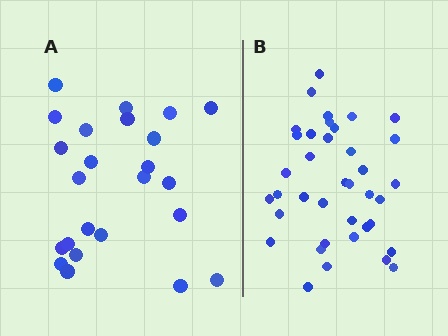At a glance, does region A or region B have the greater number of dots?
Region B (the right region) has more dots.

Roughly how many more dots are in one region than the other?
Region B has approximately 15 more dots than region A.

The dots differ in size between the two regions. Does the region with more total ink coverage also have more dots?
No. Region A has more total ink coverage because its dots are larger, but region B actually contains more individual dots. Total area can be misleading — the number of items is what matters here.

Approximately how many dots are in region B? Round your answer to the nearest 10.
About 40 dots. (The exact count is 38, which rounds to 40.)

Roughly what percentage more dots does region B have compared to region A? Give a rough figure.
About 60% more.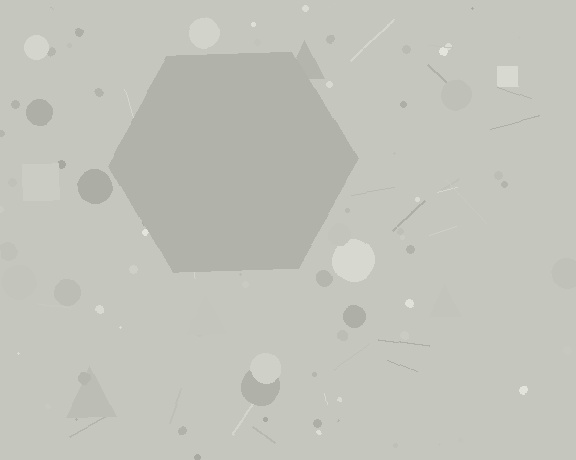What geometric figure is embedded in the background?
A hexagon is embedded in the background.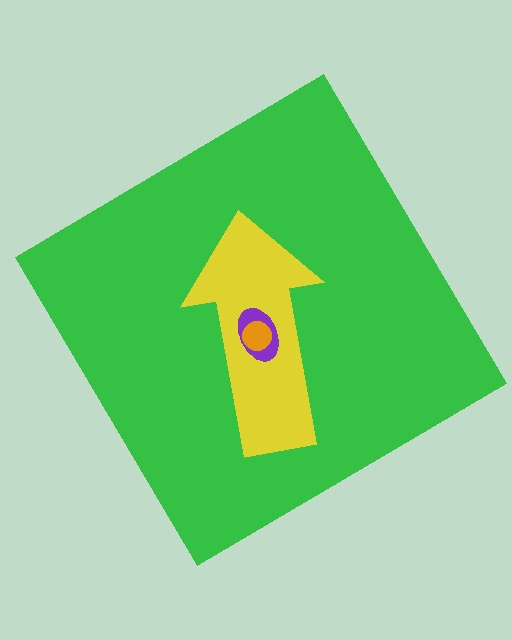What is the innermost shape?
The orange circle.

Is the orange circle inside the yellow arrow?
Yes.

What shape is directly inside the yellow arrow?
The purple ellipse.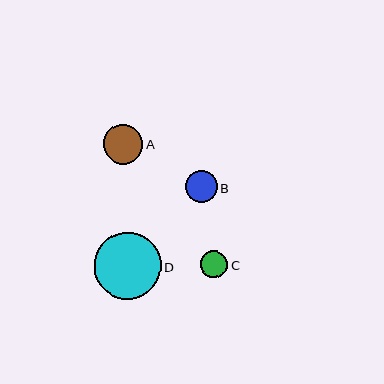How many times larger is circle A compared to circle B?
Circle A is approximately 1.2 times the size of circle B.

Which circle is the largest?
Circle D is the largest with a size of approximately 66 pixels.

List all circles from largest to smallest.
From largest to smallest: D, A, B, C.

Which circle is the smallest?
Circle C is the smallest with a size of approximately 28 pixels.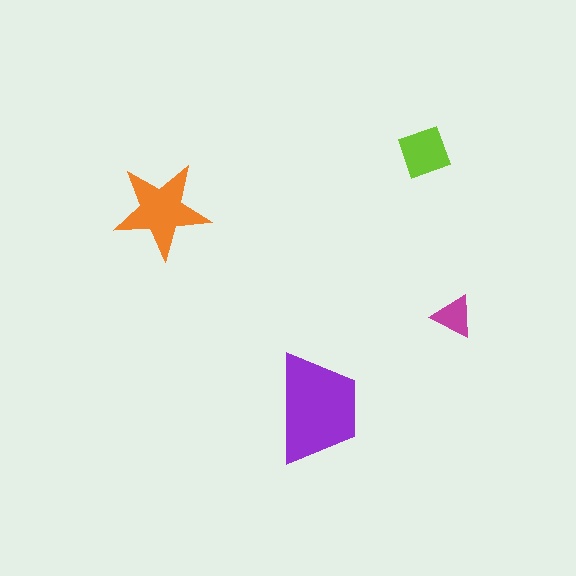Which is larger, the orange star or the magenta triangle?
The orange star.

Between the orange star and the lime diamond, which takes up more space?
The orange star.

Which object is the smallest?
The magenta triangle.